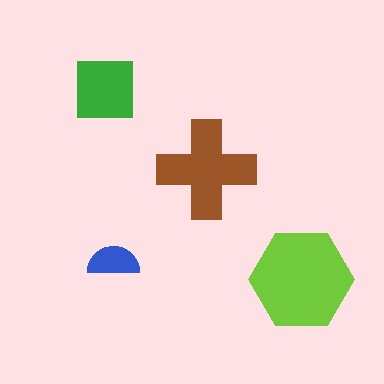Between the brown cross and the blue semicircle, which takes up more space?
The brown cross.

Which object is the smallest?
The blue semicircle.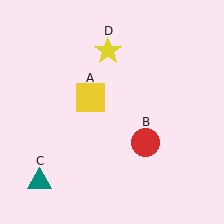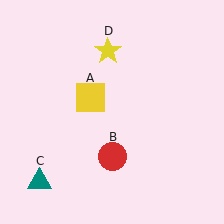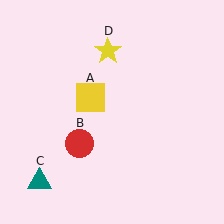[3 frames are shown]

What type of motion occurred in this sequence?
The red circle (object B) rotated clockwise around the center of the scene.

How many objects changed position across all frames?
1 object changed position: red circle (object B).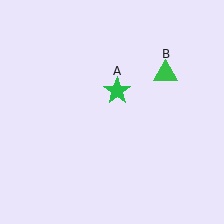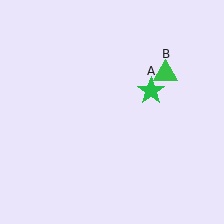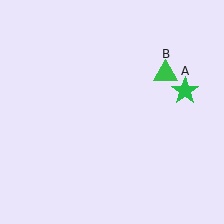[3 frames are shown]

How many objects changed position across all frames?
1 object changed position: green star (object A).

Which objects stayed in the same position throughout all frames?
Green triangle (object B) remained stationary.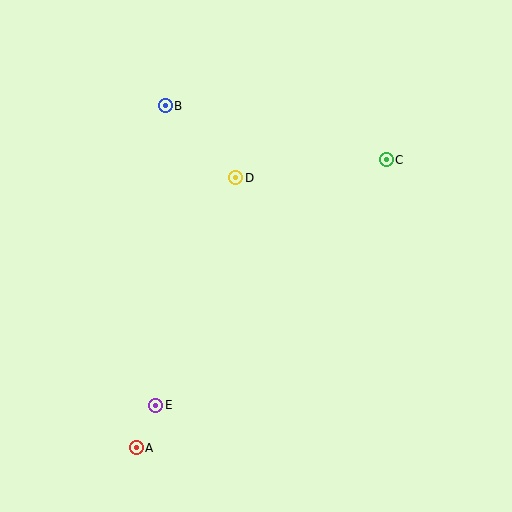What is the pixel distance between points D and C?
The distance between D and C is 152 pixels.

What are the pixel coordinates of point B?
Point B is at (165, 106).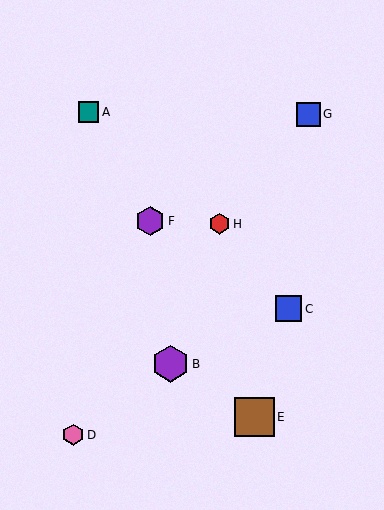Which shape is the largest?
The brown square (labeled E) is the largest.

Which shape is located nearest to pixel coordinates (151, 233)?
The purple hexagon (labeled F) at (150, 221) is nearest to that location.